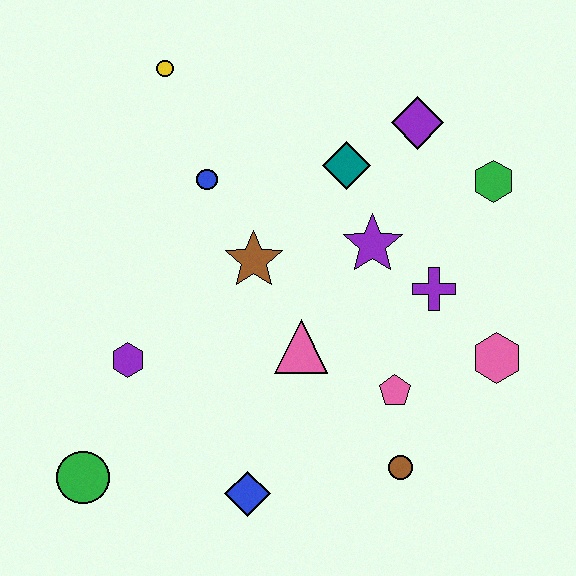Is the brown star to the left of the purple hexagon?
No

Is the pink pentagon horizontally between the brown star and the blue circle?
No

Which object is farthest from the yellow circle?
The brown circle is farthest from the yellow circle.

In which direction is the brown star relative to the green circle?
The brown star is above the green circle.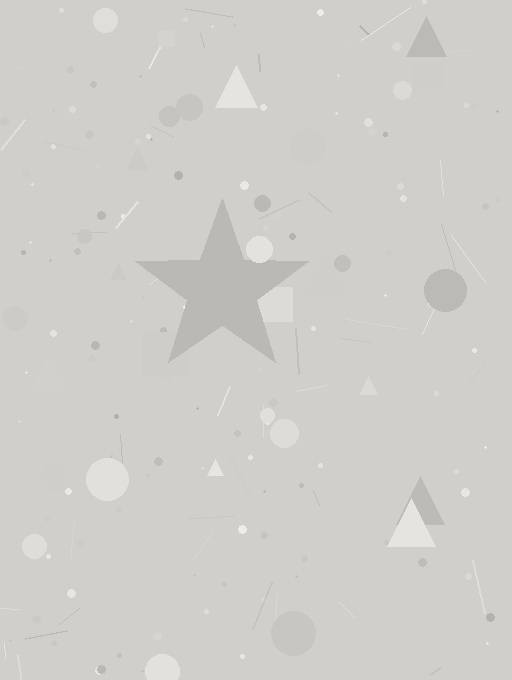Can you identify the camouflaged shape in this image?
The camouflaged shape is a star.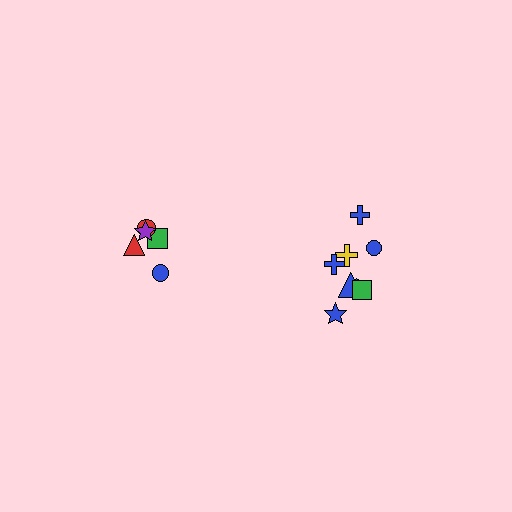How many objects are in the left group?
There are 5 objects.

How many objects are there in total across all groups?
There are 13 objects.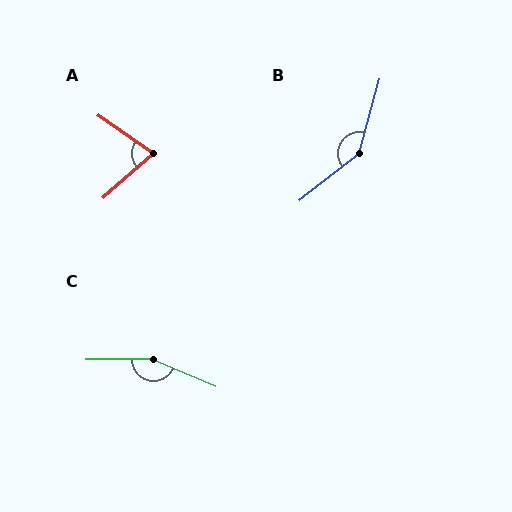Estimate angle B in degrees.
Approximately 143 degrees.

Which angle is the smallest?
A, at approximately 76 degrees.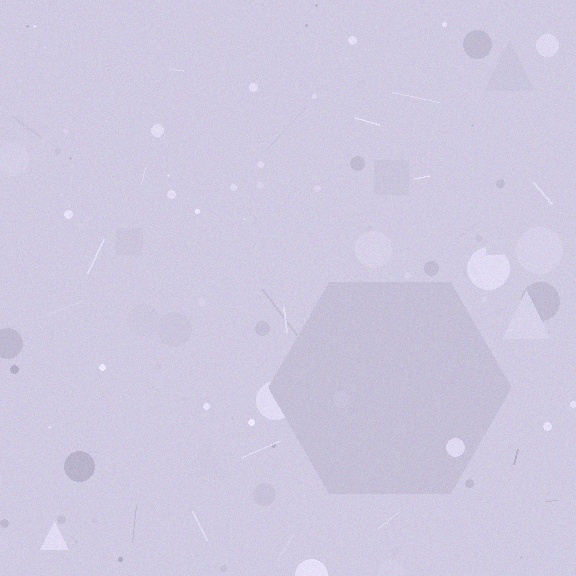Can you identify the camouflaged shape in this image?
The camouflaged shape is a hexagon.